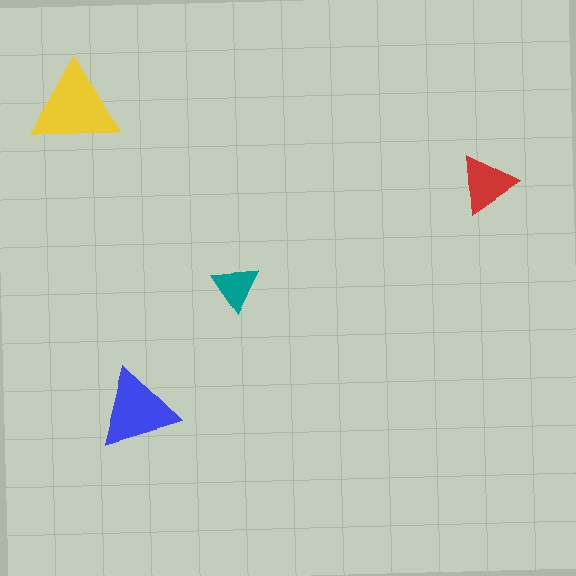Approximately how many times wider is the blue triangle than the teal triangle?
About 1.5 times wider.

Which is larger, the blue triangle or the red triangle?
The blue one.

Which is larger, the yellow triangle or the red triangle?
The yellow one.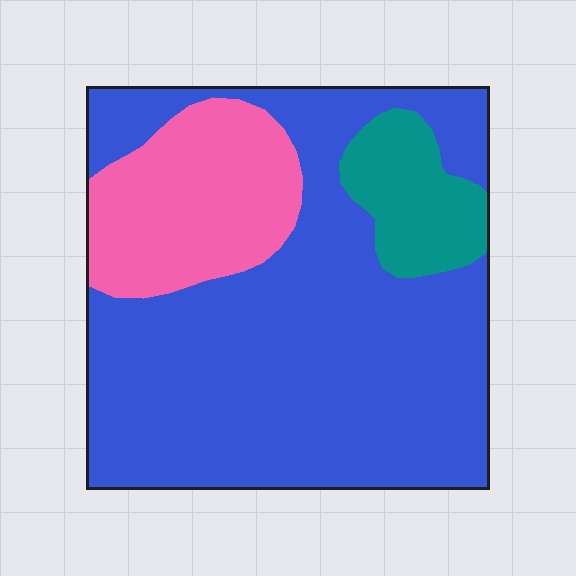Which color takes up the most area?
Blue, at roughly 70%.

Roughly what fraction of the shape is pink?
Pink takes up about one fifth (1/5) of the shape.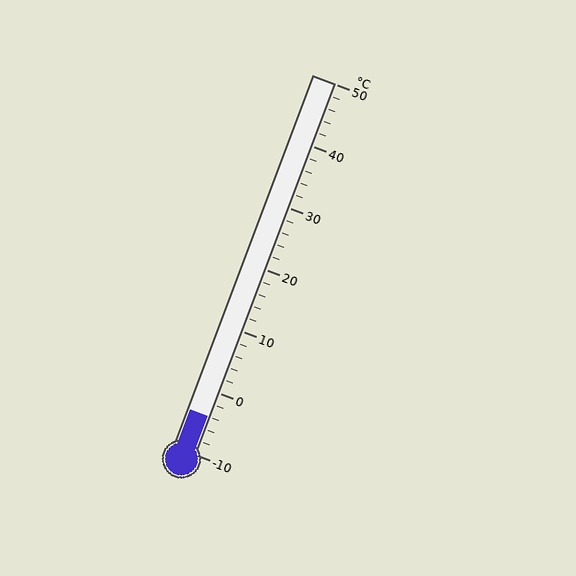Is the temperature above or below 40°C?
The temperature is below 40°C.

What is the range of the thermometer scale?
The thermometer scale ranges from -10°C to 50°C.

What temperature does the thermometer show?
The thermometer shows approximately -4°C.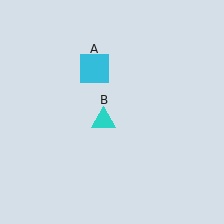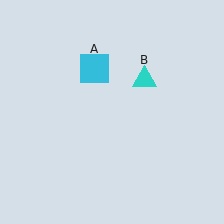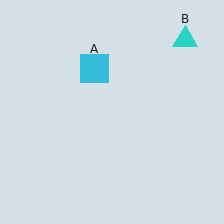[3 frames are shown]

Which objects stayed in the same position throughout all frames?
Cyan square (object A) remained stationary.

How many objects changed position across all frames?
1 object changed position: cyan triangle (object B).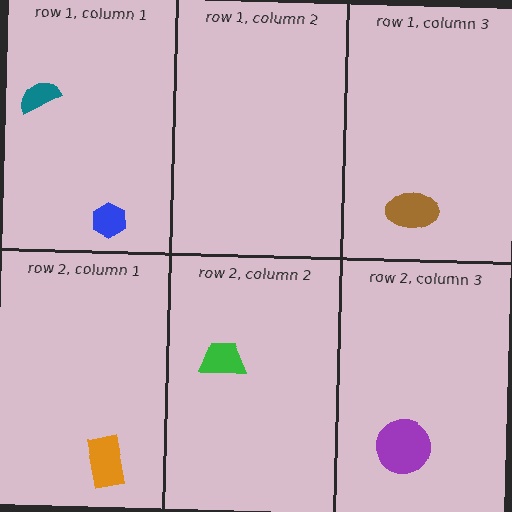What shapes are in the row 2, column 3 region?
The purple circle.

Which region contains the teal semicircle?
The row 1, column 1 region.